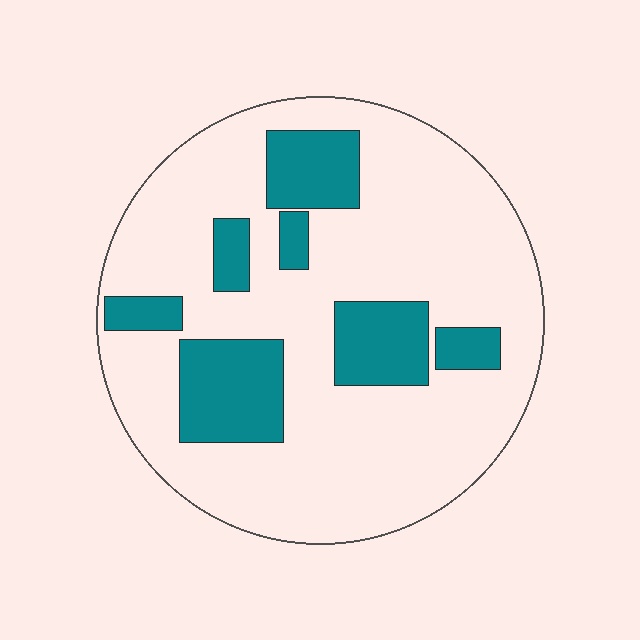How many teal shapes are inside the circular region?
7.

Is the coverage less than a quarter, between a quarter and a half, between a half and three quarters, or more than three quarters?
Less than a quarter.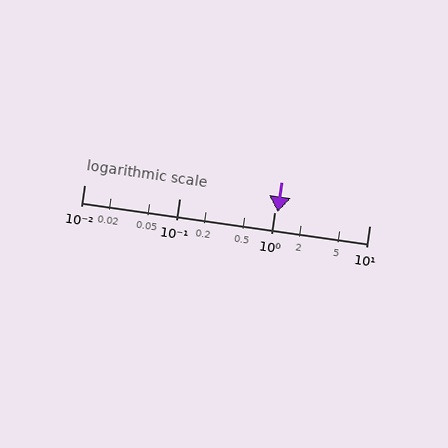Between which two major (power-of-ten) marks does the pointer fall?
The pointer is between 1 and 10.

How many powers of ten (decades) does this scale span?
The scale spans 3 decades, from 0.01 to 10.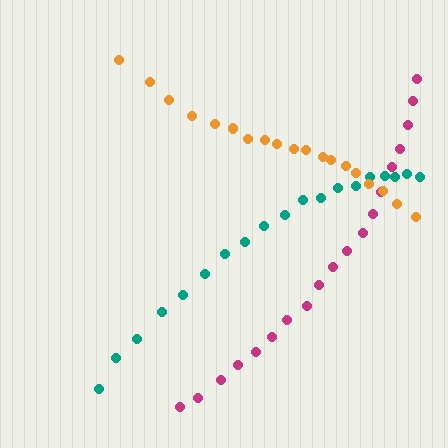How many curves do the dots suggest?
There are 3 distinct paths.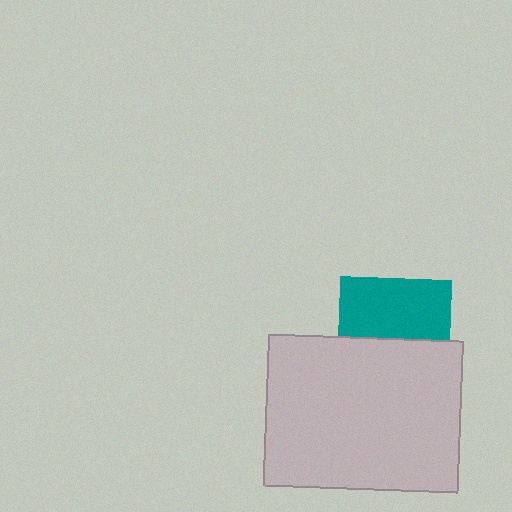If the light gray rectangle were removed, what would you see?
You would see the complete teal square.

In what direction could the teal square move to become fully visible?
The teal square could move up. That would shift it out from behind the light gray rectangle entirely.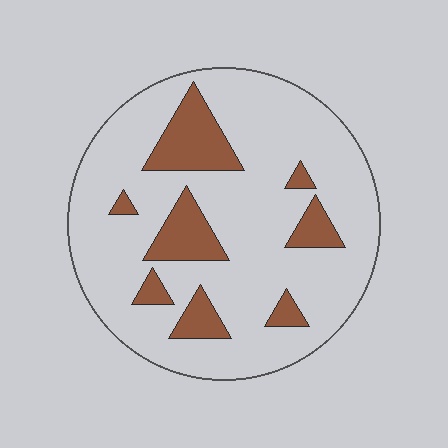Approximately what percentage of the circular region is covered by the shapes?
Approximately 20%.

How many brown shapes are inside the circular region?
8.